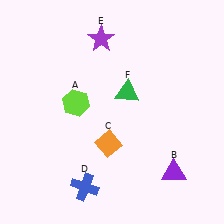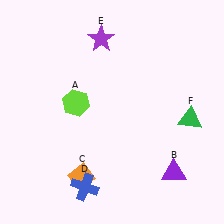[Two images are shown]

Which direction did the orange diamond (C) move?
The orange diamond (C) moved down.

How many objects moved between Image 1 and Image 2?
2 objects moved between the two images.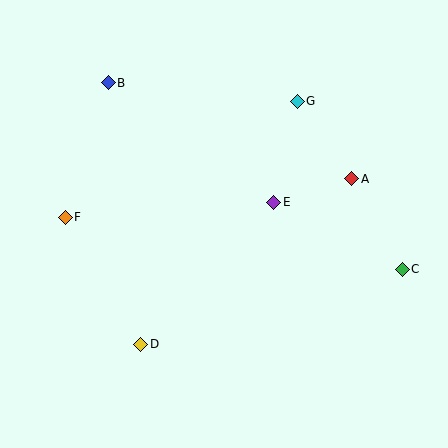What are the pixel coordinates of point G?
Point G is at (297, 101).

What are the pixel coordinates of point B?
Point B is at (108, 83).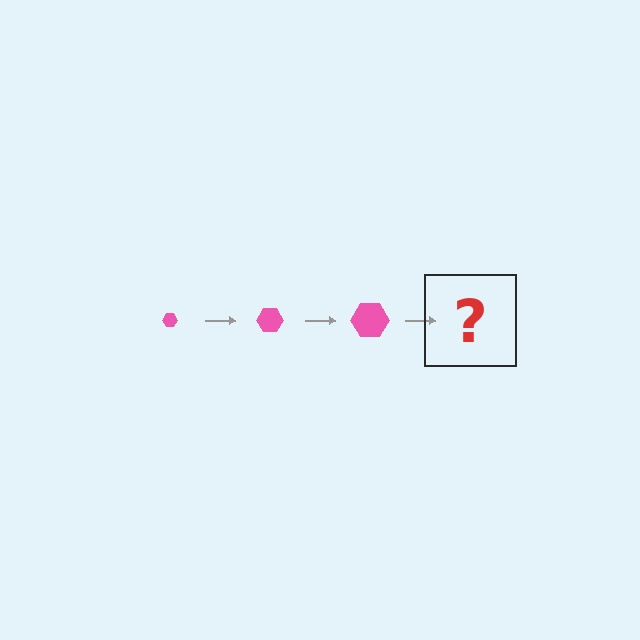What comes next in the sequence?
The next element should be a pink hexagon, larger than the previous one.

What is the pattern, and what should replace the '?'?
The pattern is that the hexagon gets progressively larger each step. The '?' should be a pink hexagon, larger than the previous one.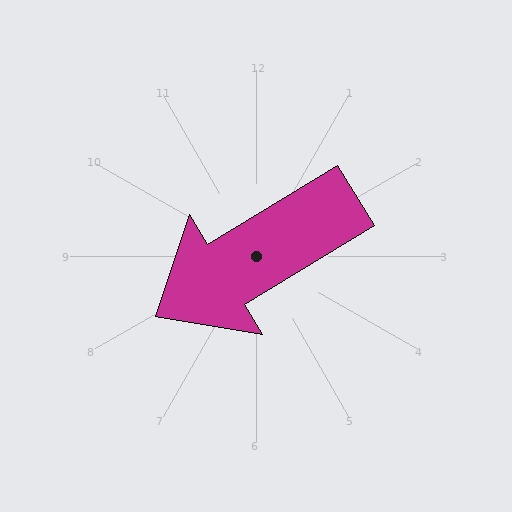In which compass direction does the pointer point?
Southwest.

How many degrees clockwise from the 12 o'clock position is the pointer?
Approximately 239 degrees.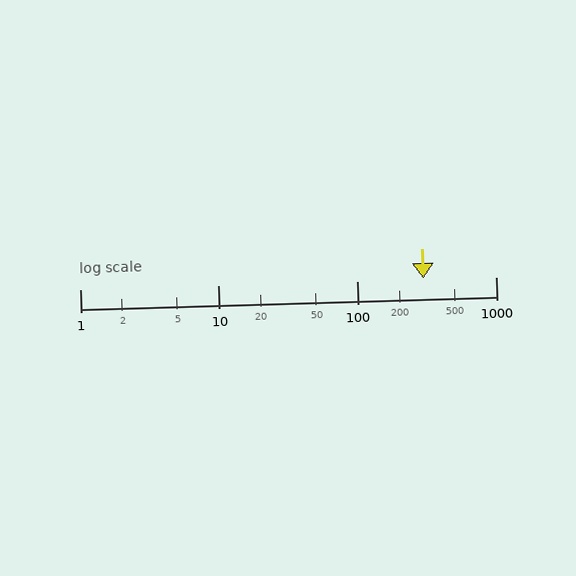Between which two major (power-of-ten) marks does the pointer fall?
The pointer is between 100 and 1000.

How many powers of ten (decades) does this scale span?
The scale spans 3 decades, from 1 to 1000.